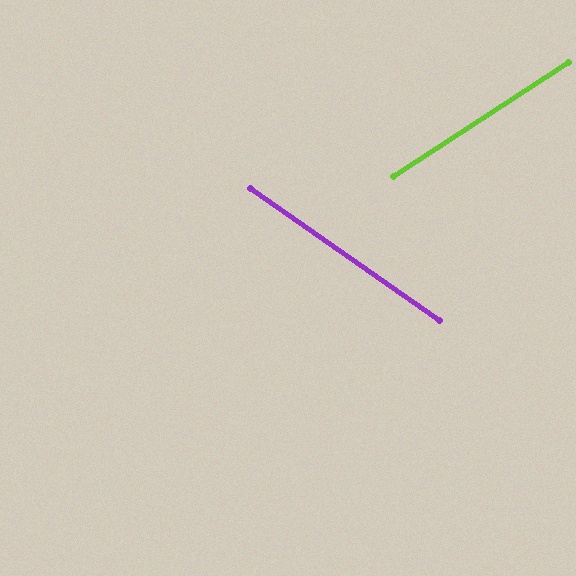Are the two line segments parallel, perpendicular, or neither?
Neither parallel nor perpendicular — they differ by about 68°.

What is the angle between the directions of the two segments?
Approximately 68 degrees.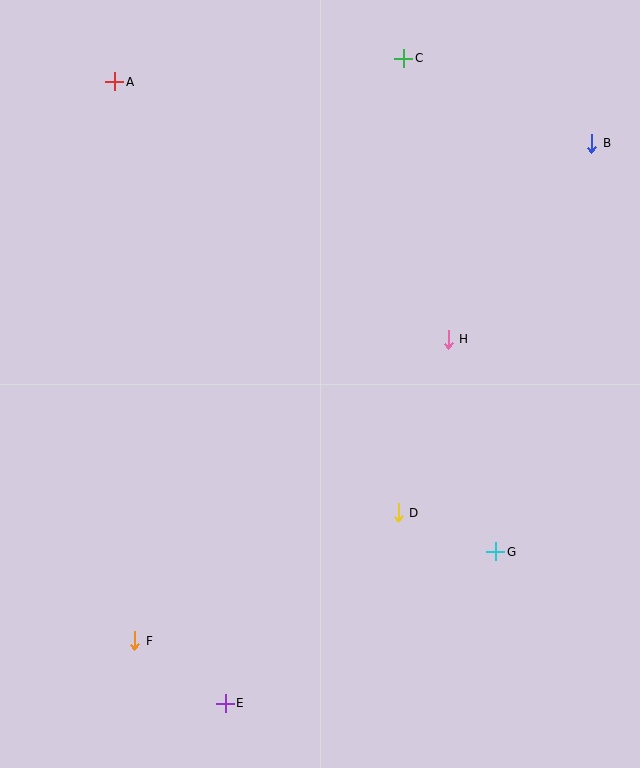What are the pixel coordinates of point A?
Point A is at (115, 82).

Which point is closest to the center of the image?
Point H at (448, 339) is closest to the center.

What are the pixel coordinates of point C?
Point C is at (404, 58).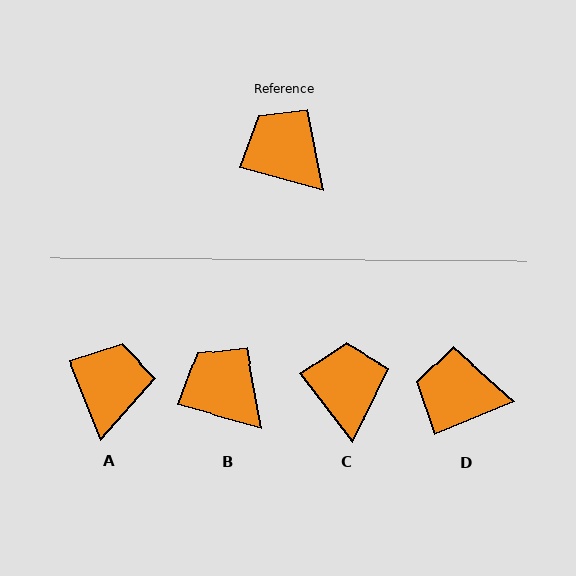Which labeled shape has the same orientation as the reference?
B.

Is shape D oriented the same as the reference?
No, it is off by about 38 degrees.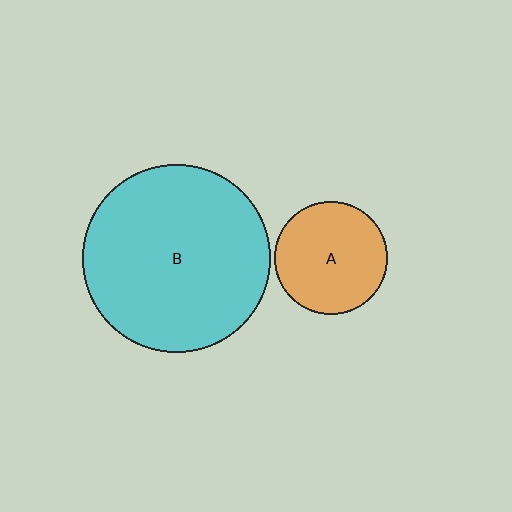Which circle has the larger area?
Circle B (cyan).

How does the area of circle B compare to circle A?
Approximately 2.8 times.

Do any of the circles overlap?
No, none of the circles overlap.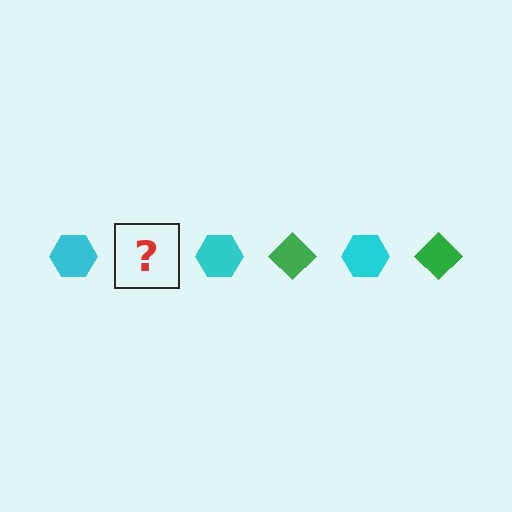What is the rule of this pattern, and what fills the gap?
The rule is that the pattern alternates between cyan hexagon and green diamond. The gap should be filled with a green diamond.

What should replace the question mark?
The question mark should be replaced with a green diamond.